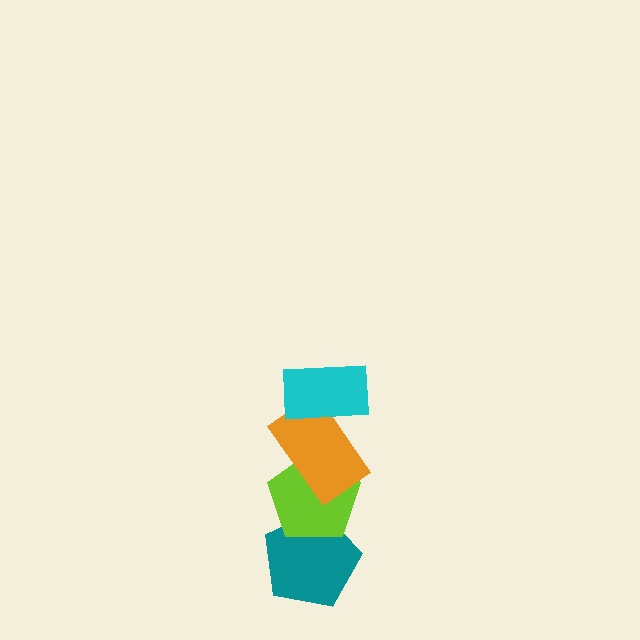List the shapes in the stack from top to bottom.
From top to bottom: the cyan rectangle, the orange rectangle, the lime pentagon, the teal pentagon.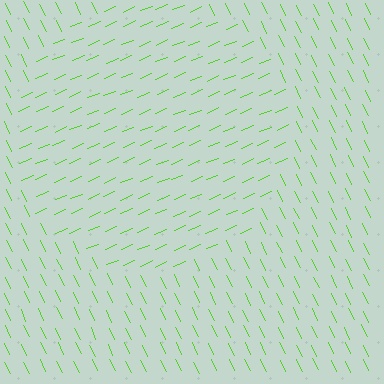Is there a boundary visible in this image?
Yes, there is a texture boundary formed by a change in line orientation.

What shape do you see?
I see a circle.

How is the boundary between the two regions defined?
The boundary is defined purely by a change in line orientation (approximately 87 degrees difference). All lines are the same color and thickness.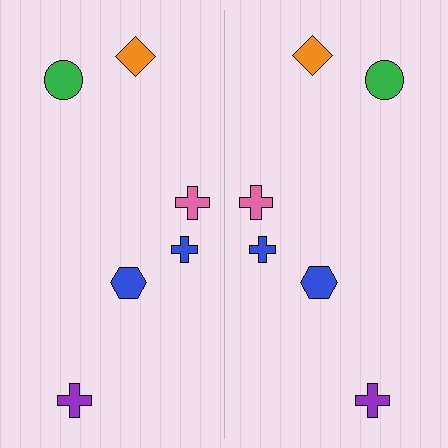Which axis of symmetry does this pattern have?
The pattern has a vertical axis of symmetry running through the center of the image.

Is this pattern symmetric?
Yes, this pattern has bilateral (reflection) symmetry.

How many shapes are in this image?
There are 12 shapes in this image.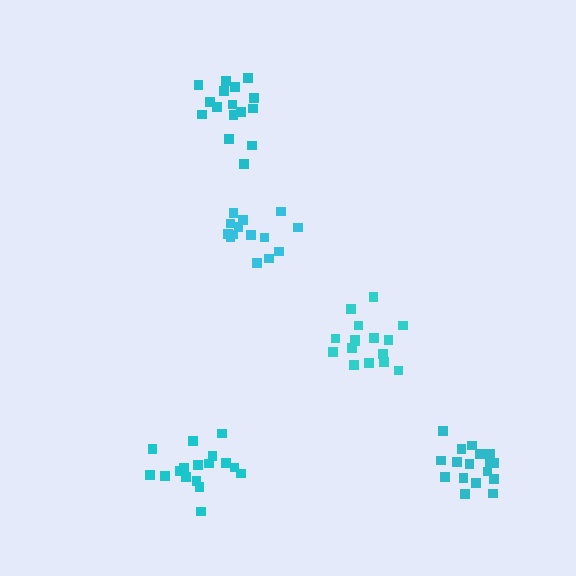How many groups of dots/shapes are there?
There are 5 groups.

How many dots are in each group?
Group 1: 16 dots, Group 2: 17 dots, Group 3: 16 dots, Group 4: 17 dots, Group 5: 14 dots (80 total).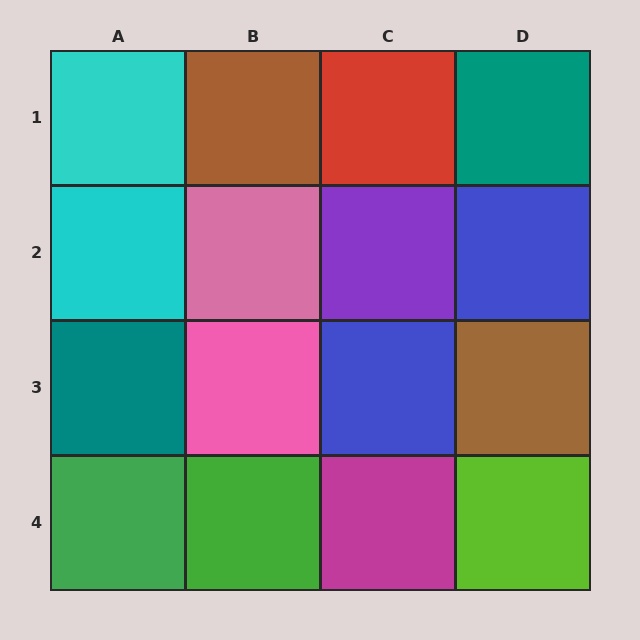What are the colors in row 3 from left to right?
Teal, pink, blue, brown.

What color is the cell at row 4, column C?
Magenta.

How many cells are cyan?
2 cells are cyan.